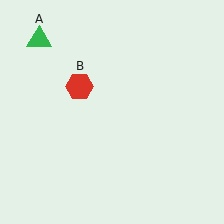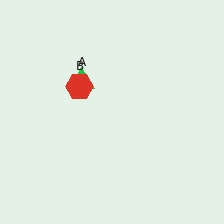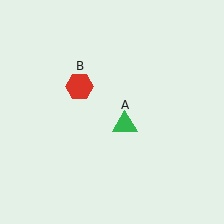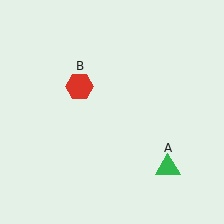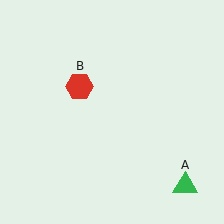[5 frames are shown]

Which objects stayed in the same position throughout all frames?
Red hexagon (object B) remained stationary.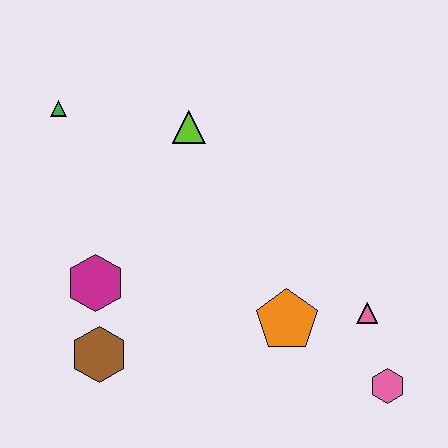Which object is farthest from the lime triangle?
The pink hexagon is farthest from the lime triangle.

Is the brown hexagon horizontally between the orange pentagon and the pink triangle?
No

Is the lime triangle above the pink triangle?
Yes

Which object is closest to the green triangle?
The lime triangle is closest to the green triangle.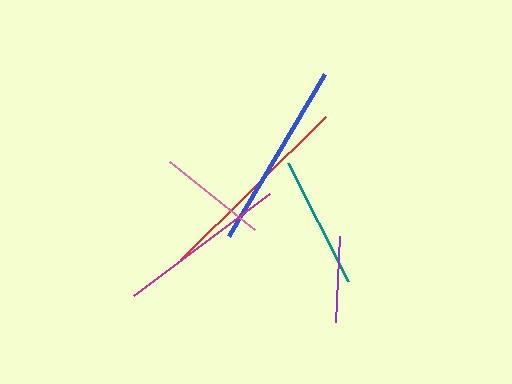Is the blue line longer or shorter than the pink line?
The blue line is longer than the pink line.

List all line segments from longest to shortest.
From longest to shortest: red, blue, magenta, teal, pink, purple.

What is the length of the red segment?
The red segment is approximately 204 pixels long.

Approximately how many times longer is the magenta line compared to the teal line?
The magenta line is approximately 1.3 times the length of the teal line.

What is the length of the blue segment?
The blue segment is approximately 188 pixels long.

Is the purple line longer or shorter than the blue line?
The blue line is longer than the purple line.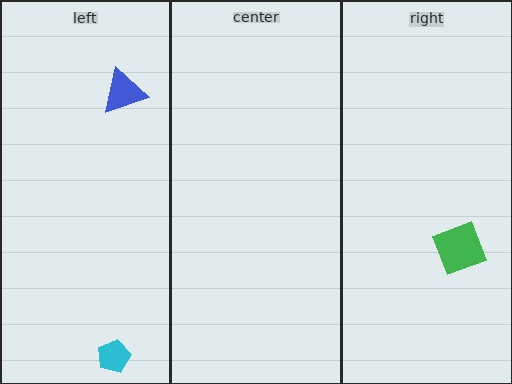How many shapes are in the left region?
2.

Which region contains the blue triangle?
The left region.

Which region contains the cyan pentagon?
The left region.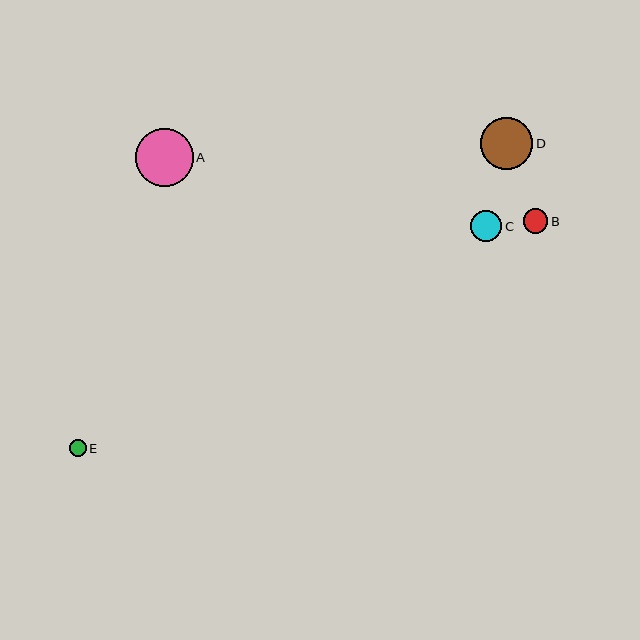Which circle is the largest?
Circle A is the largest with a size of approximately 58 pixels.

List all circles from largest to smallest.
From largest to smallest: A, D, C, B, E.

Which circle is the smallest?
Circle E is the smallest with a size of approximately 17 pixels.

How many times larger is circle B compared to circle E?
Circle B is approximately 1.4 times the size of circle E.